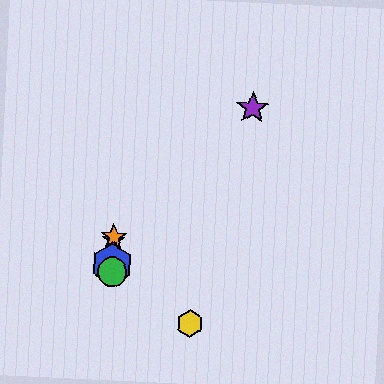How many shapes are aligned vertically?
4 shapes (the red star, the blue hexagon, the green circle, the orange star) are aligned vertically.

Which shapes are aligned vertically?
The red star, the blue hexagon, the green circle, the orange star are aligned vertically.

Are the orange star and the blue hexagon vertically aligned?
Yes, both are at x≈114.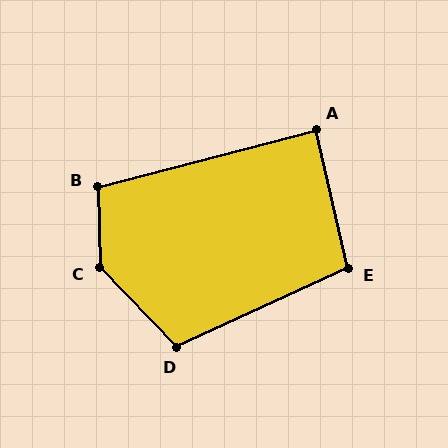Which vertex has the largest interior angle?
C, at approximately 137 degrees.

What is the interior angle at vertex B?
Approximately 103 degrees (obtuse).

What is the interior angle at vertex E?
Approximately 102 degrees (obtuse).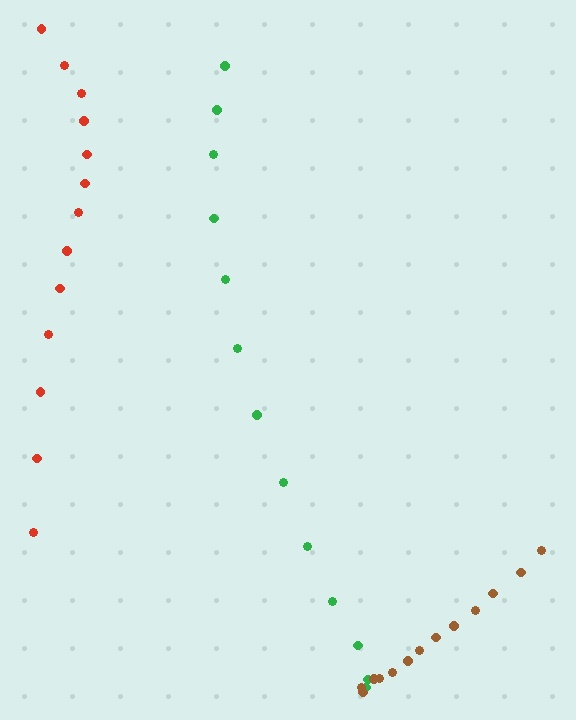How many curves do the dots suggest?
There are 3 distinct paths.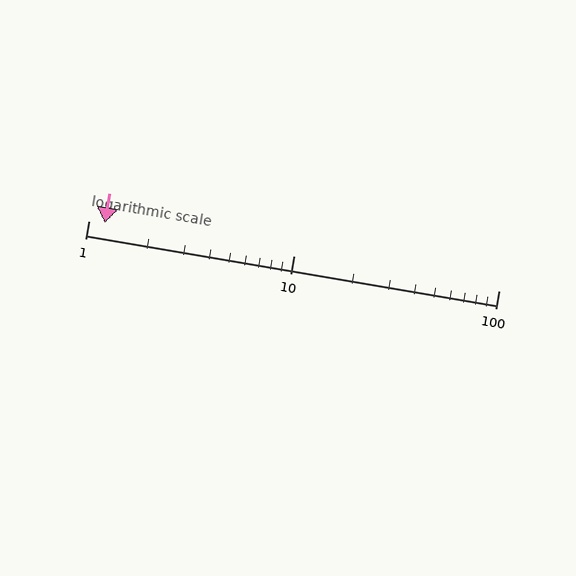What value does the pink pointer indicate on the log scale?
The pointer indicates approximately 1.2.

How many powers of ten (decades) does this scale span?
The scale spans 2 decades, from 1 to 100.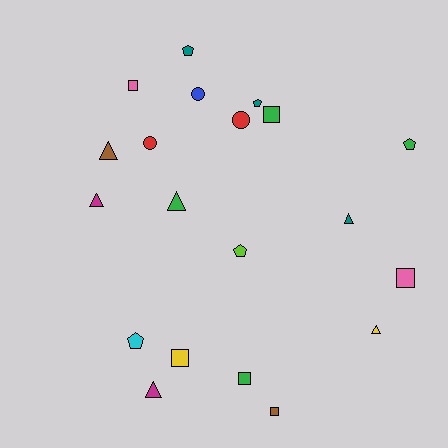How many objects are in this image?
There are 20 objects.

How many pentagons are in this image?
There are 5 pentagons.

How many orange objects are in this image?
There are no orange objects.